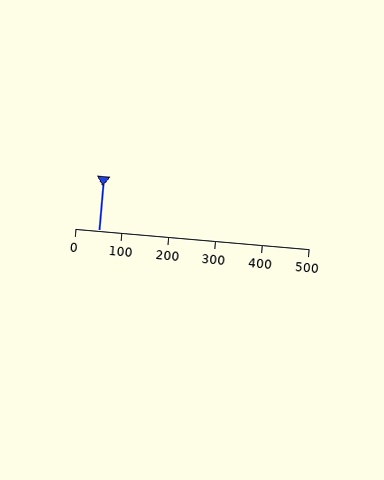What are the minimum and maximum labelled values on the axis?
The axis runs from 0 to 500.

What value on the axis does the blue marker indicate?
The marker indicates approximately 50.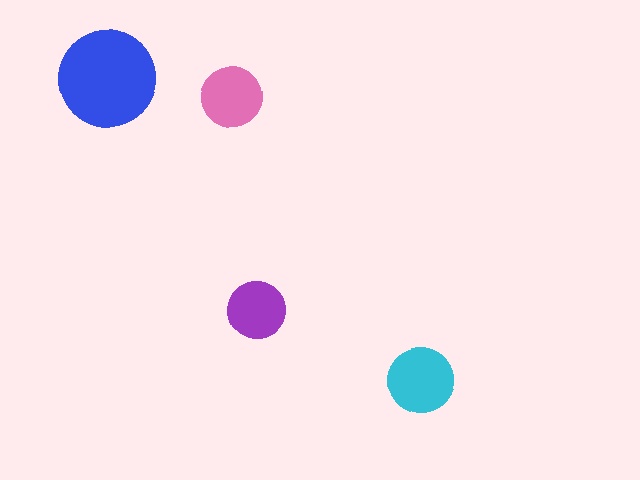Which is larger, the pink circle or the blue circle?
The blue one.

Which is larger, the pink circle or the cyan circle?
The cyan one.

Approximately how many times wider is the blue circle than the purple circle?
About 1.5 times wider.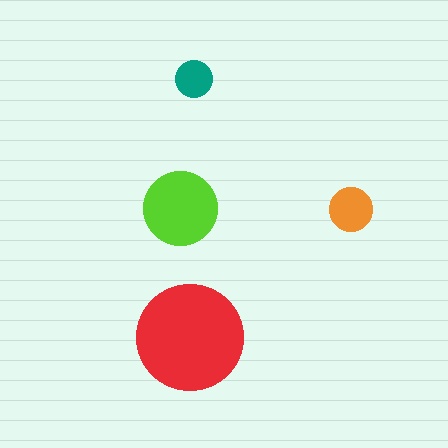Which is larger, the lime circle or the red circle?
The red one.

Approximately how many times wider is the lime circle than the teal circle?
About 2 times wider.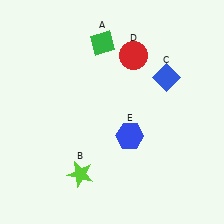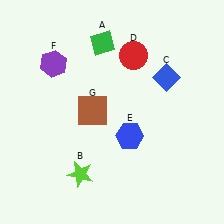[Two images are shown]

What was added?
A purple hexagon (F), a brown square (G) were added in Image 2.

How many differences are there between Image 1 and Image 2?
There are 2 differences between the two images.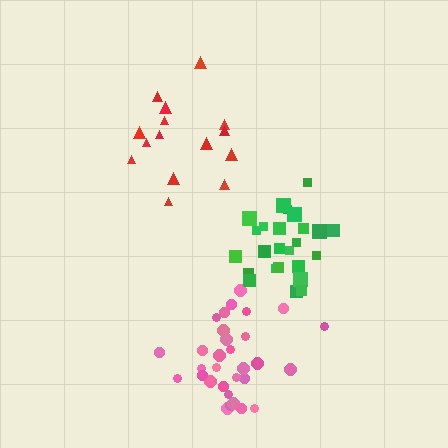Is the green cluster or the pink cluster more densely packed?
Green.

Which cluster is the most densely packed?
Green.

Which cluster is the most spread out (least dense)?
Red.